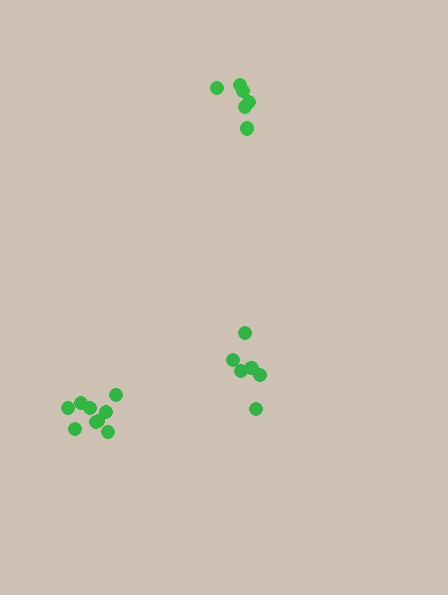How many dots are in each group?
Group 1: 6 dots, Group 2: 6 dots, Group 3: 9 dots (21 total).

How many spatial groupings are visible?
There are 3 spatial groupings.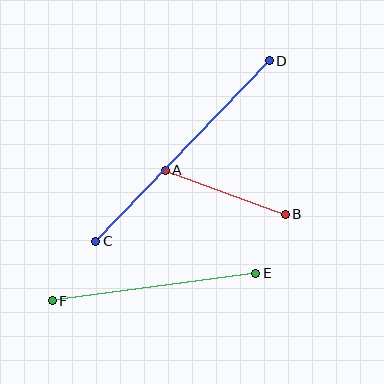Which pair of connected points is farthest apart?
Points C and D are farthest apart.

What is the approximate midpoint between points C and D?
The midpoint is at approximately (183, 151) pixels.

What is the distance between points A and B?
The distance is approximately 128 pixels.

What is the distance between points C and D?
The distance is approximately 251 pixels.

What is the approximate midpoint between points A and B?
The midpoint is at approximately (225, 192) pixels.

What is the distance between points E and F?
The distance is approximately 205 pixels.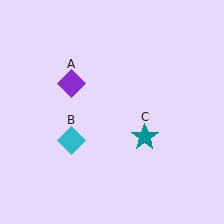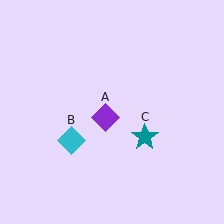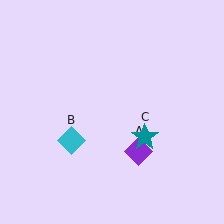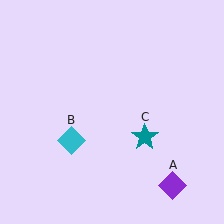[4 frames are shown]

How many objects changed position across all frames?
1 object changed position: purple diamond (object A).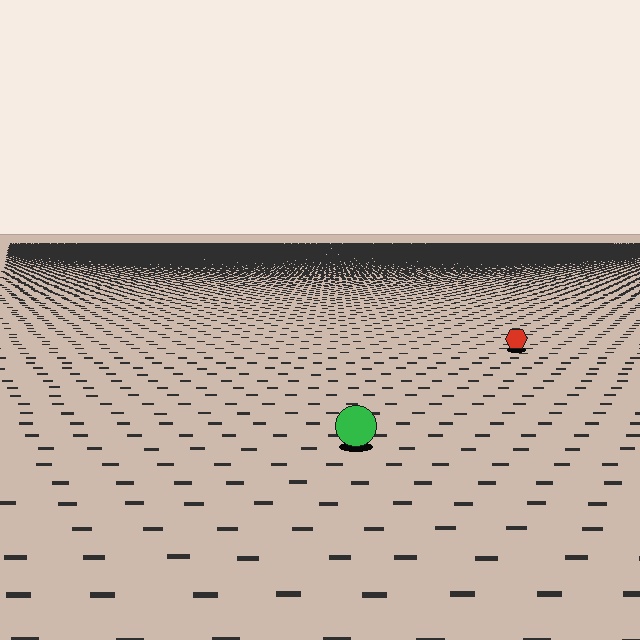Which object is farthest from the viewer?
The red hexagon is farthest from the viewer. It appears smaller and the ground texture around it is denser.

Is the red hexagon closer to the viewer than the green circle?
No. The green circle is closer — you can tell from the texture gradient: the ground texture is coarser near it.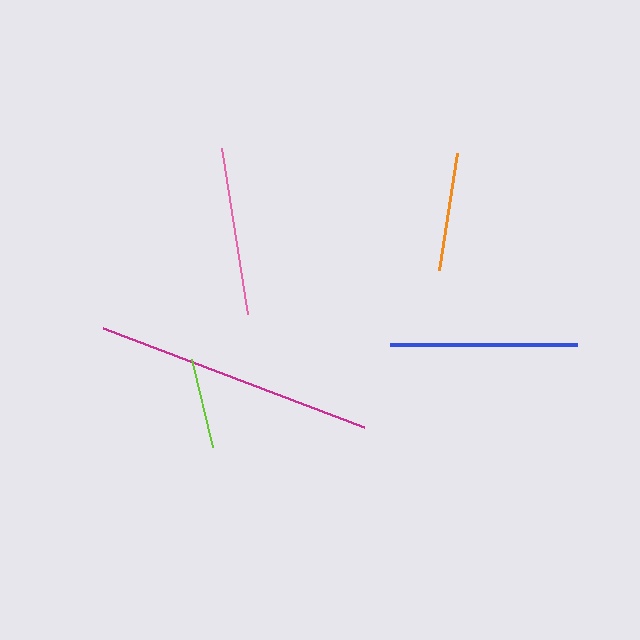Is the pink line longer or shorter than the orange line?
The pink line is longer than the orange line.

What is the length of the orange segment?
The orange segment is approximately 118 pixels long.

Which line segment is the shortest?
The lime line is the shortest at approximately 90 pixels.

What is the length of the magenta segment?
The magenta segment is approximately 280 pixels long.